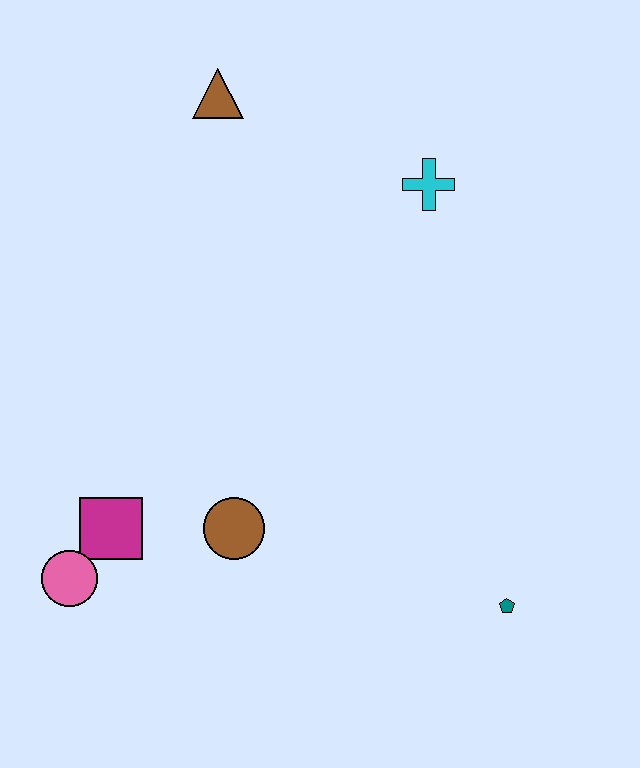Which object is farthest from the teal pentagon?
The brown triangle is farthest from the teal pentagon.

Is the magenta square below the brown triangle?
Yes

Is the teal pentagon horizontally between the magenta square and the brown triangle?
No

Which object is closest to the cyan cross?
The brown triangle is closest to the cyan cross.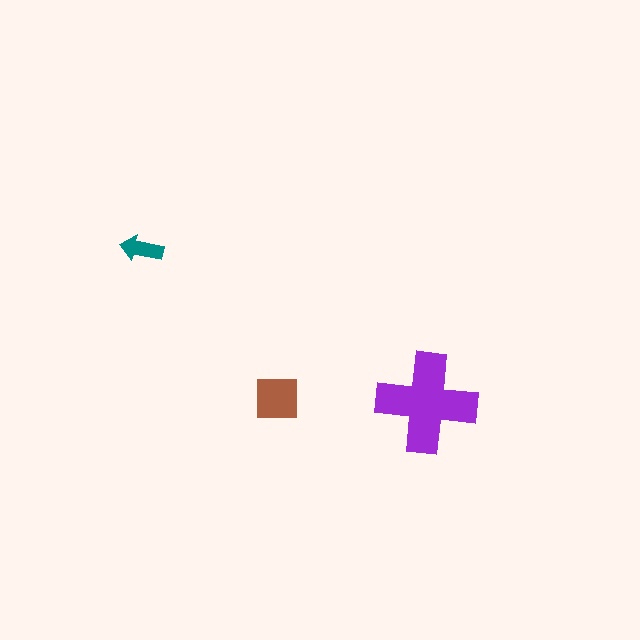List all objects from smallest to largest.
The teal arrow, the brown square, the purple cross.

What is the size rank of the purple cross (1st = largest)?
1st.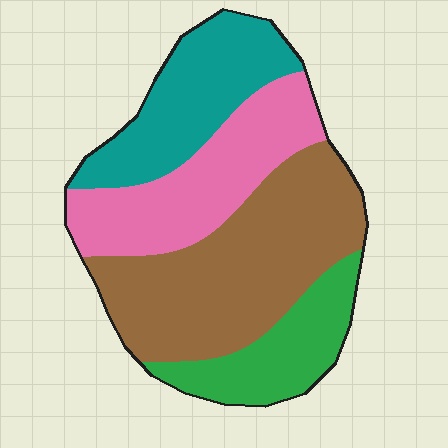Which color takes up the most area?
Brown, at roughly 40%.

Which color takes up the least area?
Green, at roughly 15%.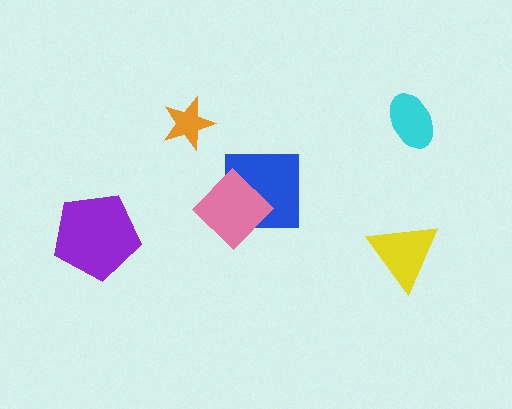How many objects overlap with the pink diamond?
1 object overlaps with the pink diamond.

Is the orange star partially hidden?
No, no other shape covers it.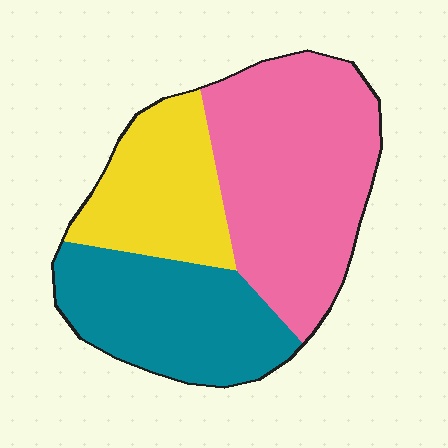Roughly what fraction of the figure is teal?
Teal takes up about one third (1/3) of the figure.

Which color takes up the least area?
Yellow, at roughly 25%.